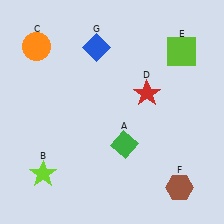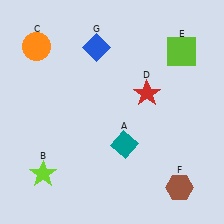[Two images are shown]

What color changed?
The diamond (A) changed from green in Image 1 to teal in Image 2.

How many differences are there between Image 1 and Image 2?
There is 1 difference between the two images.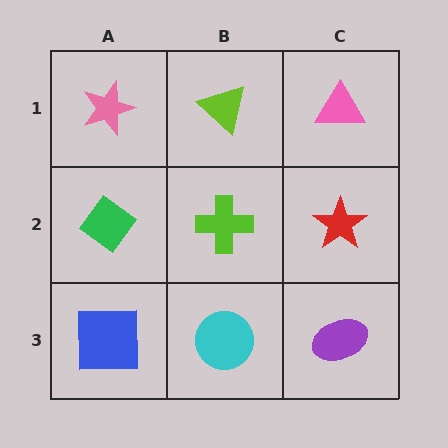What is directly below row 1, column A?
A green diamond.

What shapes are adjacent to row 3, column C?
A red star (row 2, column C), a cyan circle (row 3, column B).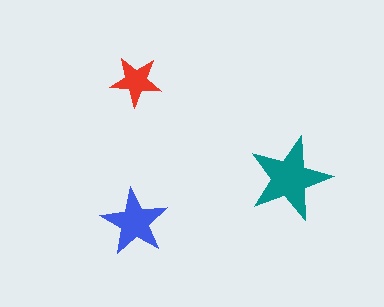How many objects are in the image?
There are 3 objects in the image.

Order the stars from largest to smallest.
the teal one, the blue one, the red one.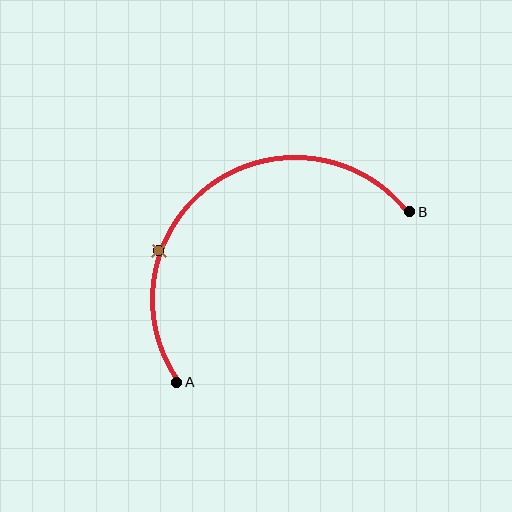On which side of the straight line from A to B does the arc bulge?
The arc bulges above and to the left of the straight line connecting A and B.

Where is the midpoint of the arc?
The arc midpoint is the point on the curve farthest from the straight line joining A and B. It sits above and to the left of that line.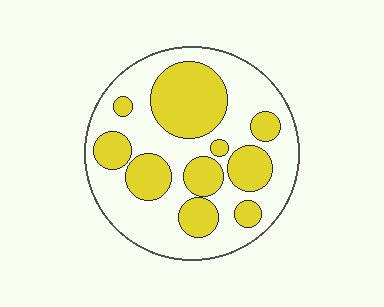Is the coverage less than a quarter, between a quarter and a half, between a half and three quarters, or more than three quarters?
Between a quarter and a half.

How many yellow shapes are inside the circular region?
10.